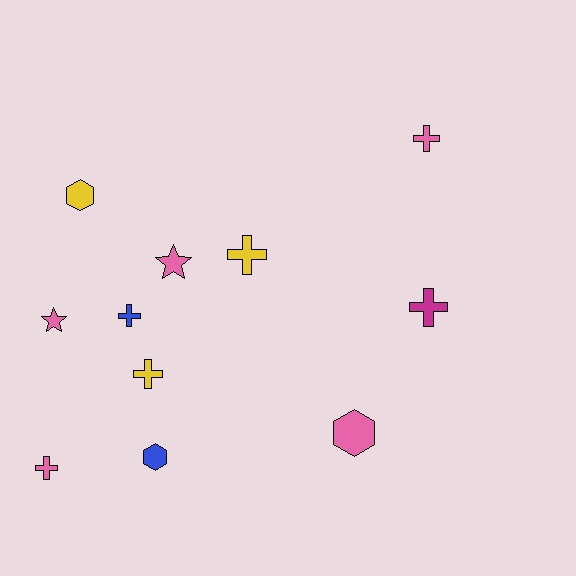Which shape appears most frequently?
Cross, with 6 objects.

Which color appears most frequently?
Pink, with 5 objects.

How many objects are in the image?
There are 11 objects.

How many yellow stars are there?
There are no yellow stars.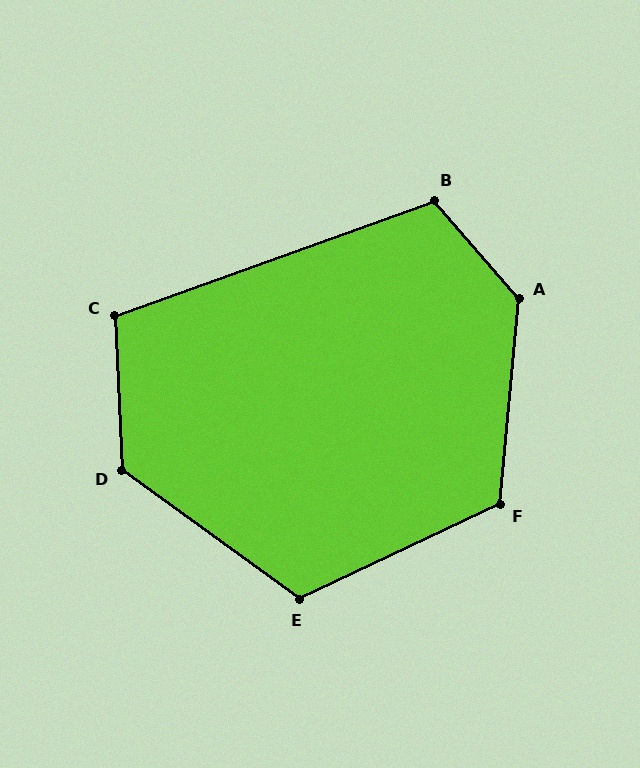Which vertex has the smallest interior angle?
C, at approximately 107 degrees.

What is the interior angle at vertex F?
Approximately 121 degrees (obtuse).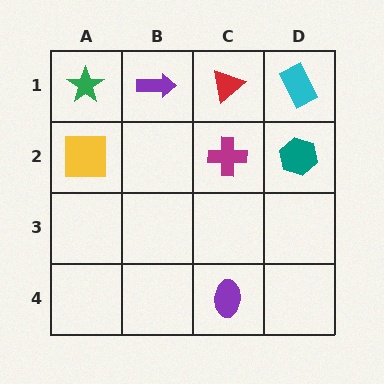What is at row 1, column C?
A red triangle.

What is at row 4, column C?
A purple ellipse.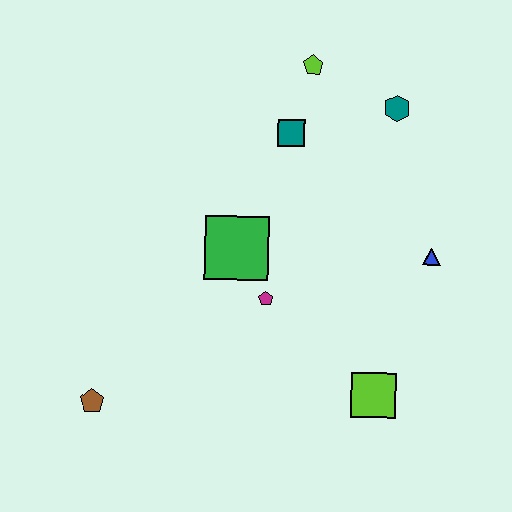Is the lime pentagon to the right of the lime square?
No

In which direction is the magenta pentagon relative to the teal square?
The magenta pentagon is below the teal square.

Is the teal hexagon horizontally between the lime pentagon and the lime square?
No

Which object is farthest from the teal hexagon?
The brown pentagon is farthest from the teal hexagon.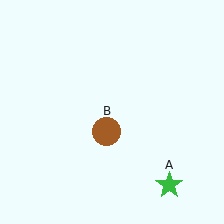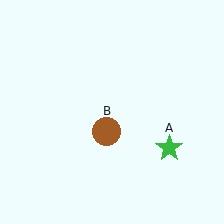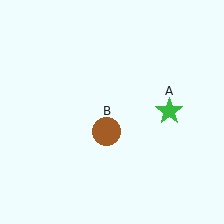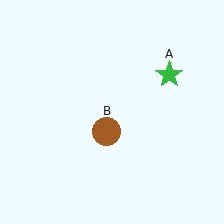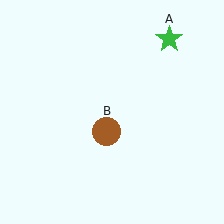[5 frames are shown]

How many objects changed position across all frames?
1 object changed position: green star (object A).